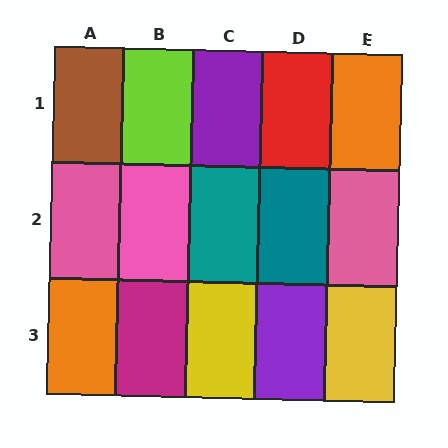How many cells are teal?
2 cells are teal.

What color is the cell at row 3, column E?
Yellow.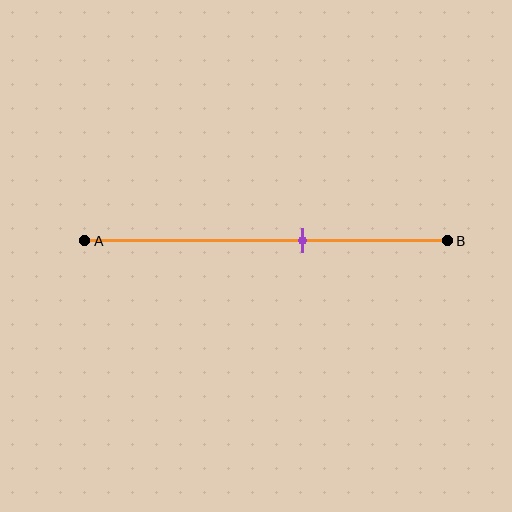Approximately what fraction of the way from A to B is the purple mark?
The purple mark is approximately 60% of the way from A to B.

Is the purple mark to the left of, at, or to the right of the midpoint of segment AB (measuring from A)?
The purple mark is to the right of the midpoint of segment AB.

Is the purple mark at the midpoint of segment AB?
No, the mark is at about 60% from A, not at the 50% midpoint.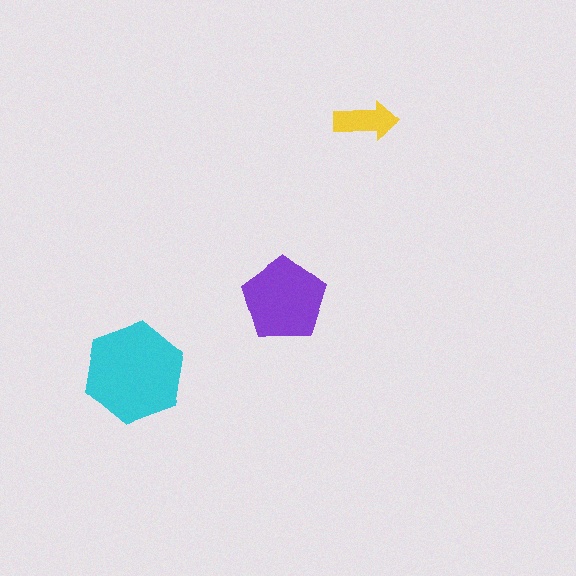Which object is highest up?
The yellow arrow is topmost.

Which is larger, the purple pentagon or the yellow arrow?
The purple pentagon.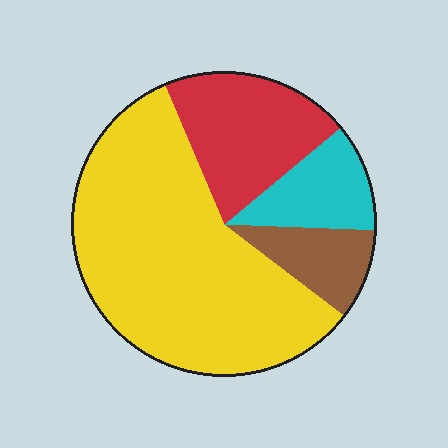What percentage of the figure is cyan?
Cyan takes up about one eighth (1/8) of the figure.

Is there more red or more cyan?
Red.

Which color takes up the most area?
Yellow, at roughly 60%.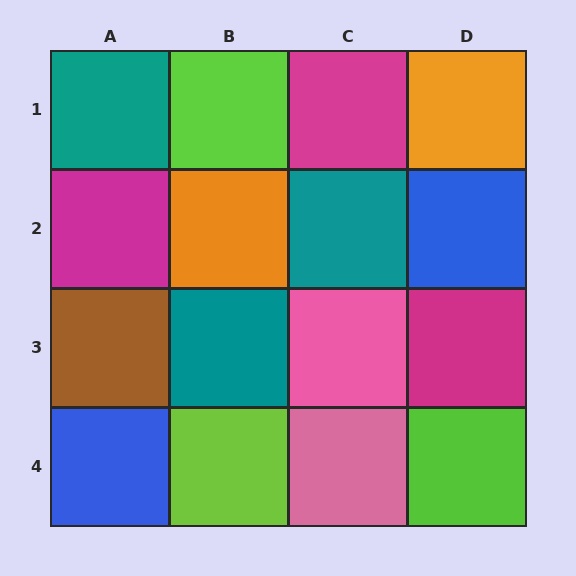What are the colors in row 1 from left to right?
Teal, lime, magenta, orange.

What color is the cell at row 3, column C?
Pink.